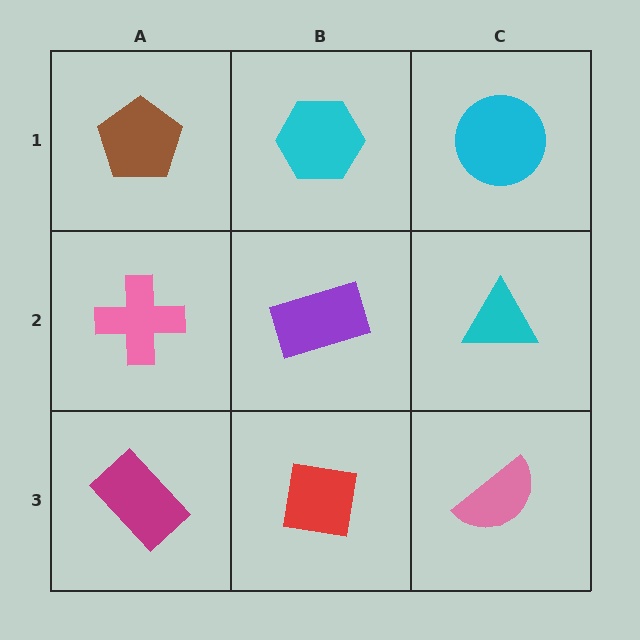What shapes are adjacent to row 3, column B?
A purple rectangle (row 2, column B), a magenta rectangle (row 3, column A), a pink semicircle (row 3, column C).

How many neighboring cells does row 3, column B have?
3.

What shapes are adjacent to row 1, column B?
A purple rectangle (row 2, column B), a brown pentagon (row 1, column A), a cyan circle (row 1, column C).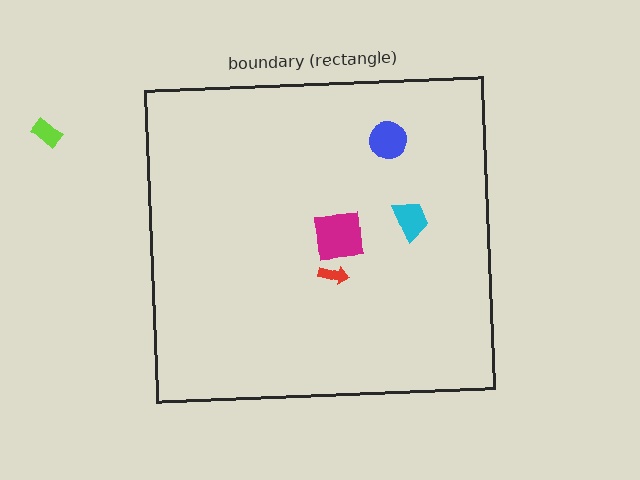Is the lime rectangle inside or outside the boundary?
Outside.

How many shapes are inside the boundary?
4 inside, 1 outside.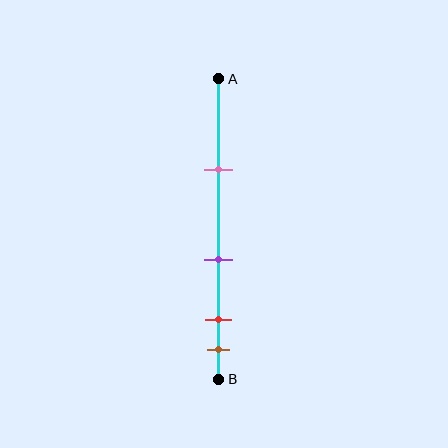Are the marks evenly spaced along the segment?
No, the marks are not evenly spaced.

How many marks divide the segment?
There are 4 marks dividing the segment.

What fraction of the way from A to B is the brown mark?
The brown mark is approximately 90% (0.9) of the way from A to B.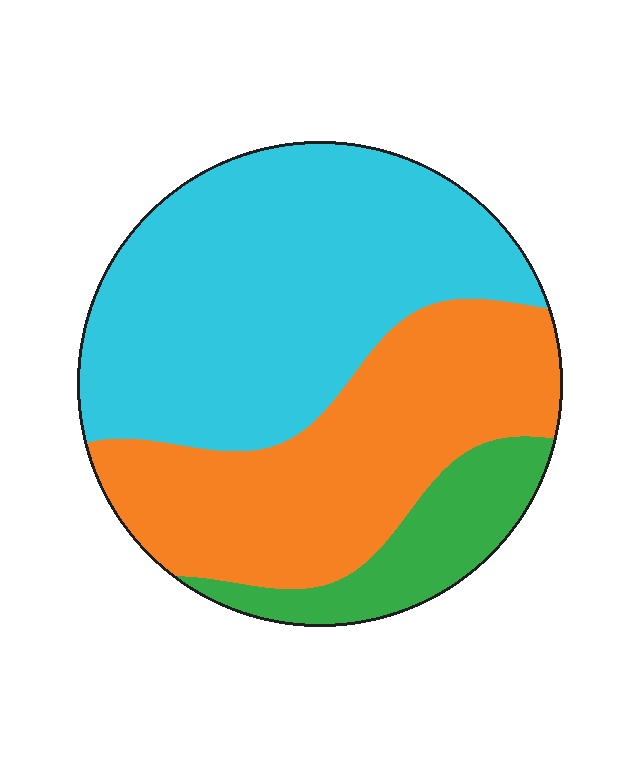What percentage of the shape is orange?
Orange takes up between a quarter and a half of the shape.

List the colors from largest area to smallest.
From largest to smallest: cyan, orange, green.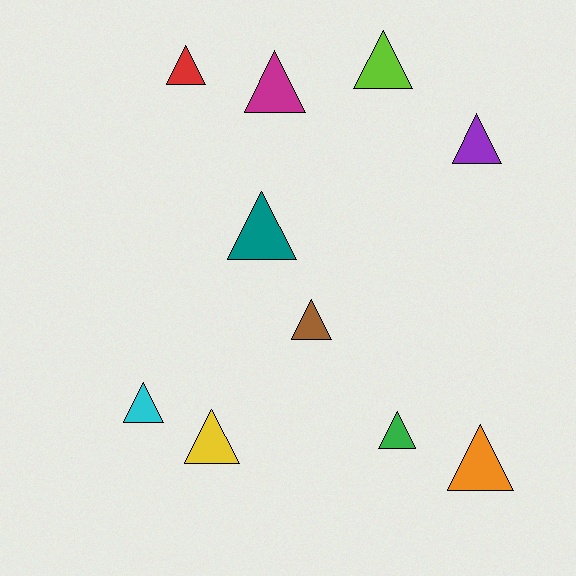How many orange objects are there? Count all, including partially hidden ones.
There is 1 orange object.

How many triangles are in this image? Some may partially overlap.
There are 10 triangles.